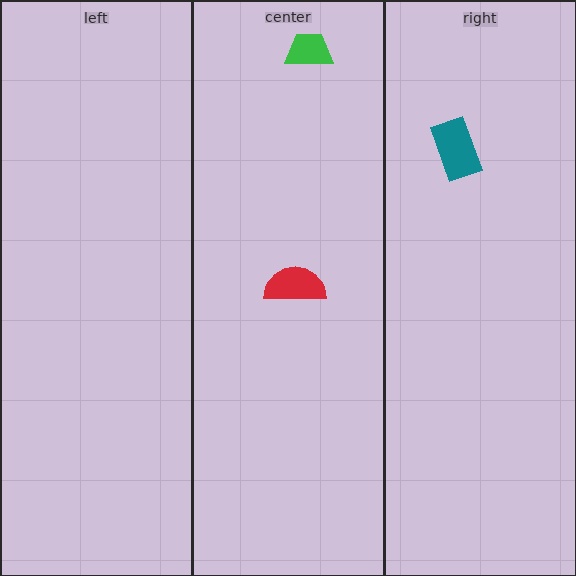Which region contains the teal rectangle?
The right region.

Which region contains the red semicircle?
The center region.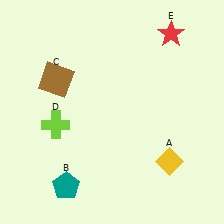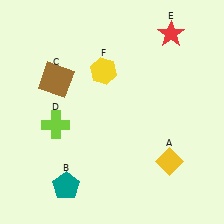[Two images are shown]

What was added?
A yellow hexagon (F) was added in Image 2.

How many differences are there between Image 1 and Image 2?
There is 1 difference between the two images.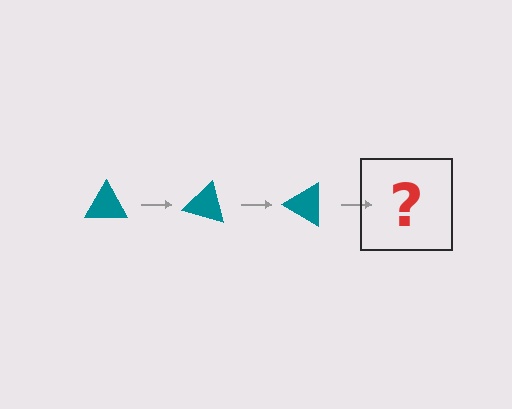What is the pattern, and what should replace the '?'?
The pattern is that the triangle rotates 15 degrees each step. The '?' should be a teal triangle rotated 45 degrees.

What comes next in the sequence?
The next element should be a teal triangle rotated 45 degrees.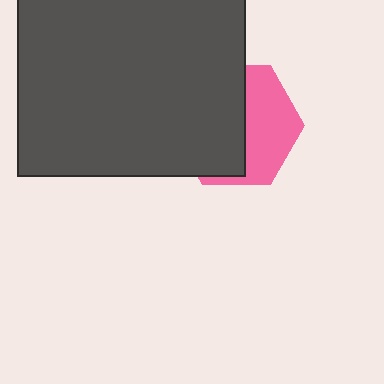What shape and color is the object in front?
The object in front is a dark gray square.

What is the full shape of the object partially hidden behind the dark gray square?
The partially hidden object is a pink hexagon.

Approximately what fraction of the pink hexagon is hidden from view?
Roughly 56% of the pink hexagon is hidden behind the dark gray square.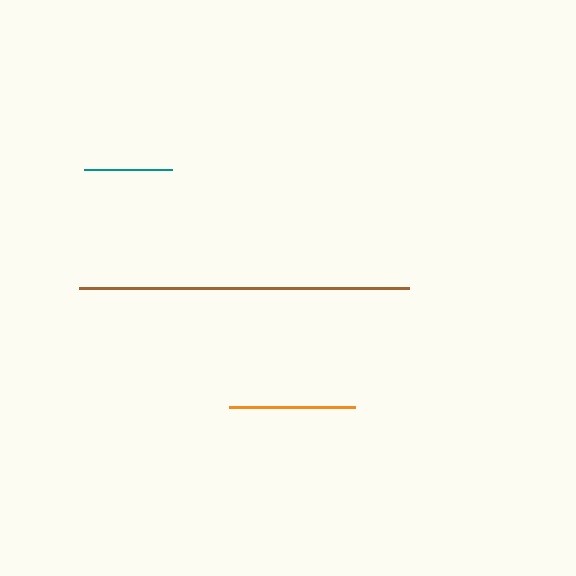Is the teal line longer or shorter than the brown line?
The brown line is longer than the teal line.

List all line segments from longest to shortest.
From longest to shortest: brown, orange, teal.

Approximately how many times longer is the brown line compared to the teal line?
The brown line is approximately 3.7 times the length of the teal line.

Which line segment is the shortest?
The teal line is the shortest at approximately 88 pixels.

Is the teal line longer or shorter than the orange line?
The orange line is longer than the teal line.